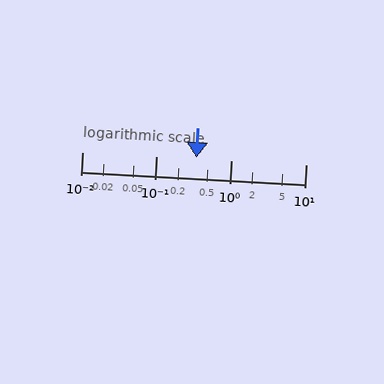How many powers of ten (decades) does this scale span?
The scale spans 3 decades, from 0.01 to 10.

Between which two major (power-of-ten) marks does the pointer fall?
The pointer is between 0.1 and 1.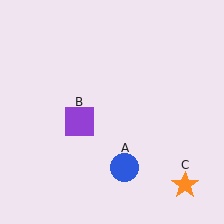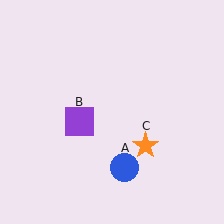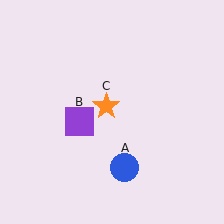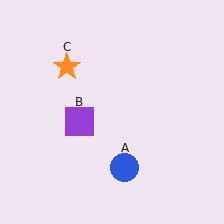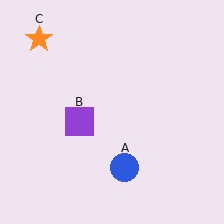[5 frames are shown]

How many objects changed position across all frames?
1 object changed position: orange star (object C).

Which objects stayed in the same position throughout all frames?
Blue circle (object A) and purple square (object B) remained stationary.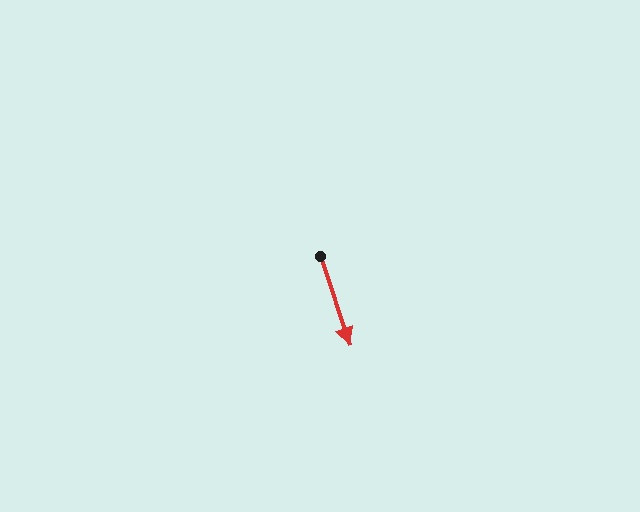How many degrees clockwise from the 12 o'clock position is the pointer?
Approximately 162 degrees.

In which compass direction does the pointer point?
South.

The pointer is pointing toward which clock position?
Roughly 5 o'clock.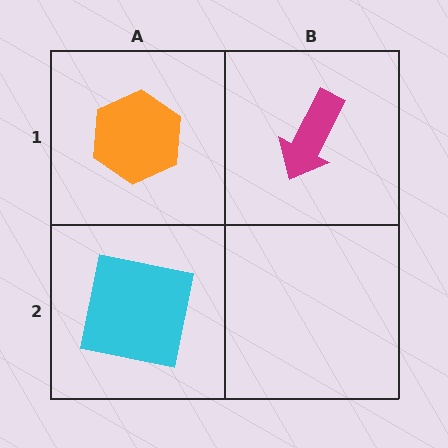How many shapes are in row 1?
2 shapes.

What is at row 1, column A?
An orange hexagon.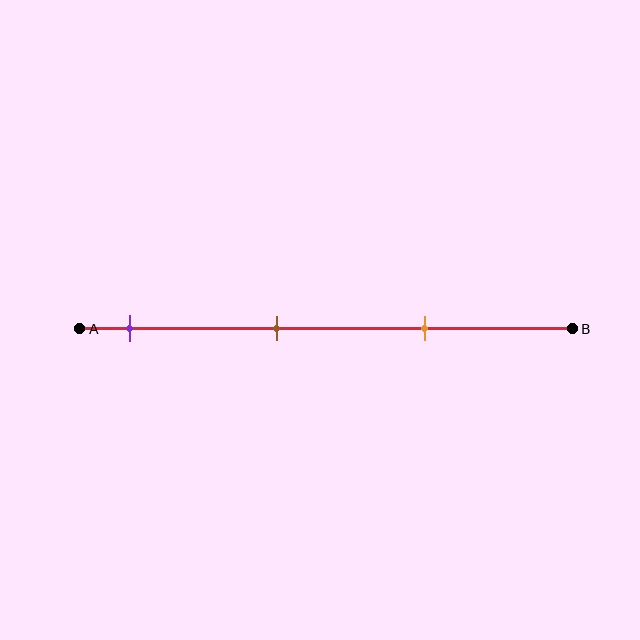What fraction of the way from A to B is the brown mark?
The brown mark is approximately 40% (0.4) of the way from A to B.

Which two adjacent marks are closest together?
The brown and orange marks are the closest adjacent pair.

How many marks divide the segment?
There are 3 marks dividing the segment.